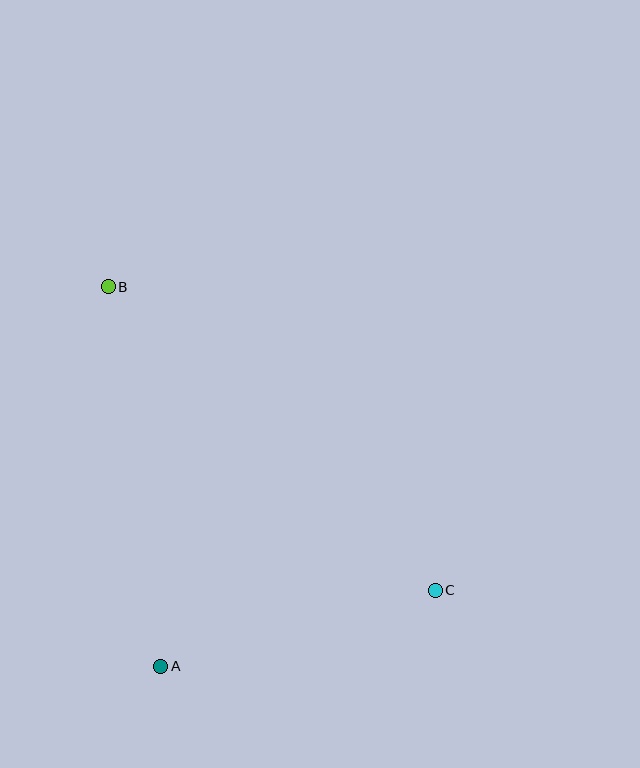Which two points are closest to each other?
Points A and C are closest to each other.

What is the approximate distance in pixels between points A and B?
The distance between A and B is approximately 383 pixels.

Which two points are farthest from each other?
Points B and C are farthest from each other.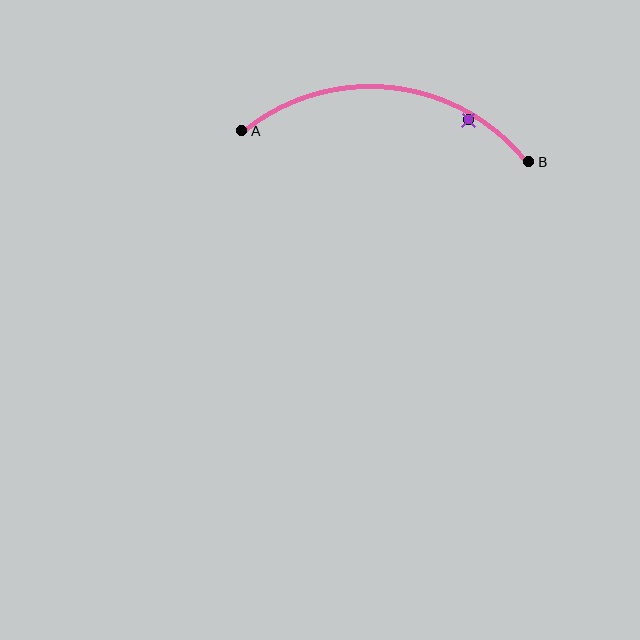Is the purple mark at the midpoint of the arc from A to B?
No — the purple mark does not lie on the arc at all. It sits slightly inside the curve.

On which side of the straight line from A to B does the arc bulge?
The arc bulges above the straight line connecting A and B.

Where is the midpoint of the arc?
The arc midpoint is the point on the curve farthest from the straight line joining A and B. It sits above that line.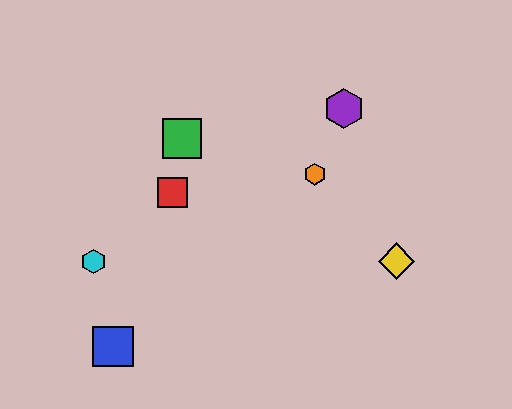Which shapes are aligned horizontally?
The yellow diamond, the cyan hexagon are aligned horizontally.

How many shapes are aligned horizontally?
2 shapes (the yellow diamond, the cyan hexagon) are aligned horizontally.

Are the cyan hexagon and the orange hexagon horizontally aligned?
No, the cyan hexagon is at y≈261 and the orange hexagon is at y≈174.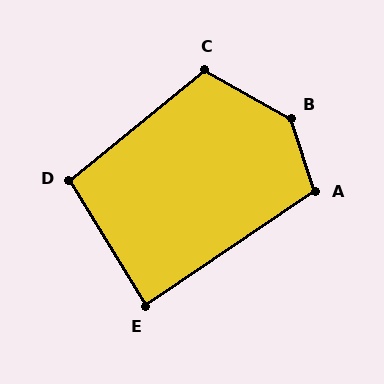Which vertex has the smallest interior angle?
E, at approximately 87 degrees.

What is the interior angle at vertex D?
Approximately 98 degrees (obtuse).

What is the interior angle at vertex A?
Approximately 106 degrees (obtuse).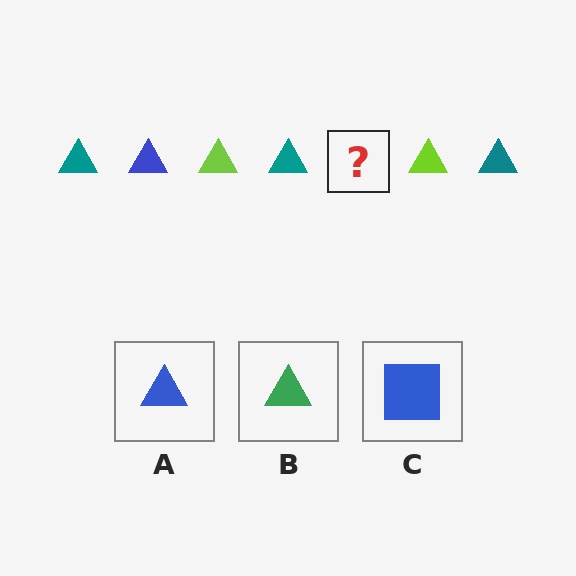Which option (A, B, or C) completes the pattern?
A.